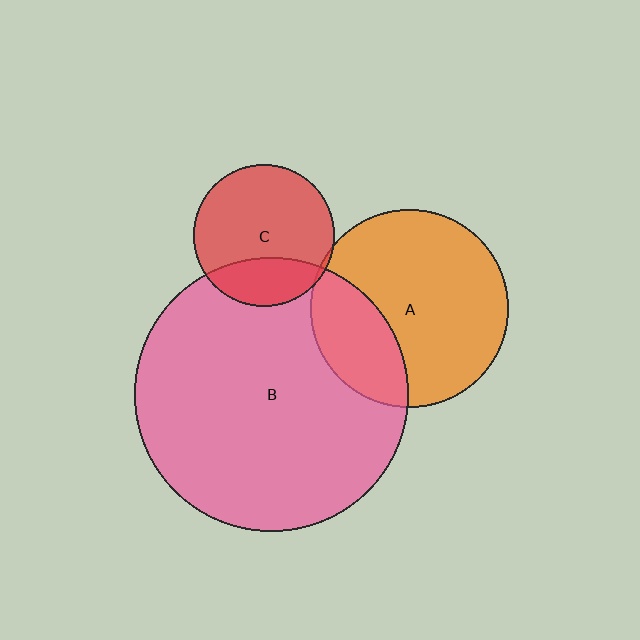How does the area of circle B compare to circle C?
Approximately 3.8 times.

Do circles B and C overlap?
Yes.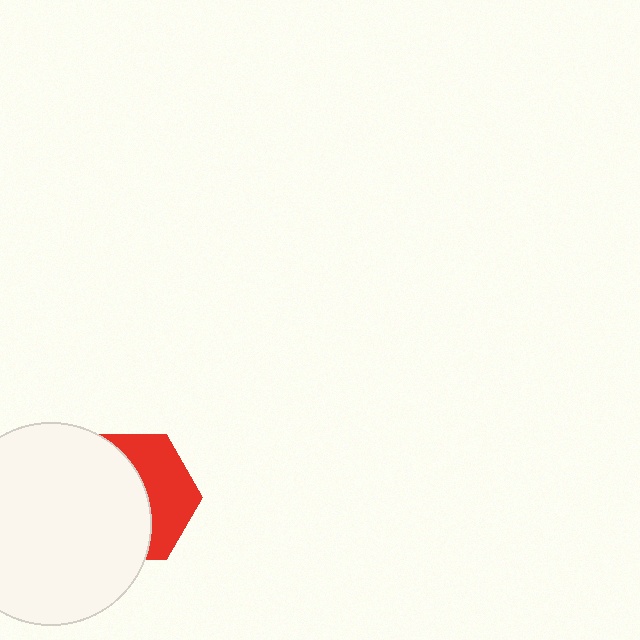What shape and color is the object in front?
The object in front is a white circle.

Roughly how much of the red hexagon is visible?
A small part of it is visible (roughly 41%).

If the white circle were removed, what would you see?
You would see the complete red hexagon.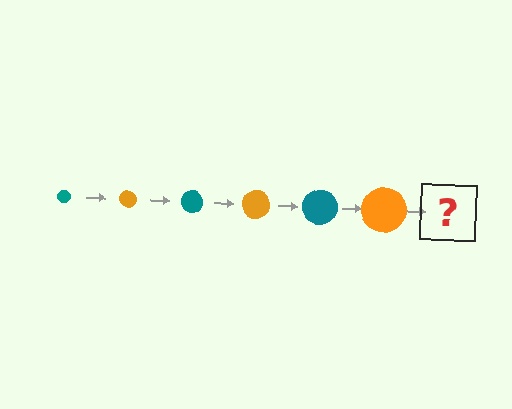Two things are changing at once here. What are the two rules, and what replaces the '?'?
The two rules are that the circle grows larger each step and the color cycles through teal and orange. The '?' should be a teal circle, larger than the previous one.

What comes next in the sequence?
The next element should be a teal circle, larger than the previous one.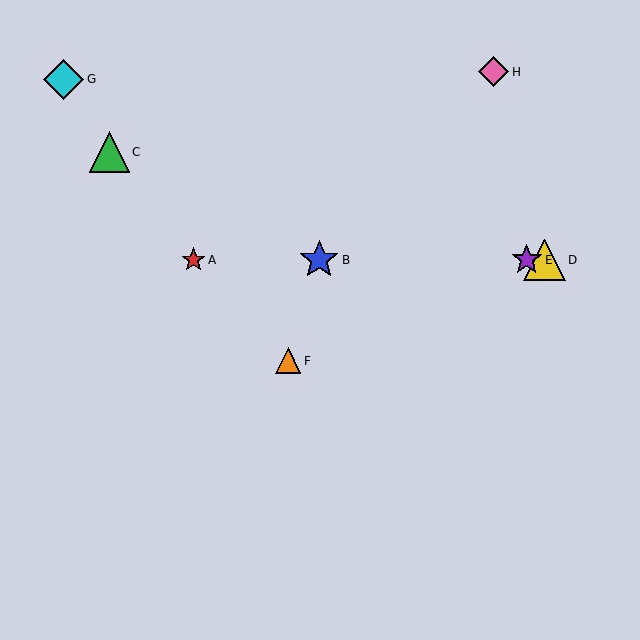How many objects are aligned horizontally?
4 objects (A, B, D, E) are aligned horizontally.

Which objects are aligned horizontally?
Objects A, B, D, E are aligned horizontally.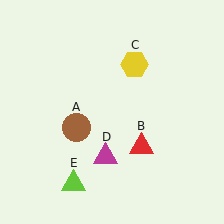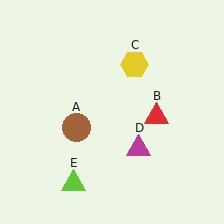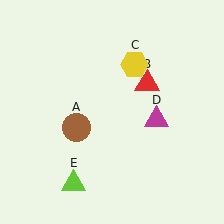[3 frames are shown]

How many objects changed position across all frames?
2 objects changed position: red triangle (object B), magenta triangle (object D).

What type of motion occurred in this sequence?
The red triangle (object B), magenta triangle (object D) rotated counterclockwise around the center of the scene.